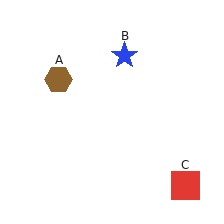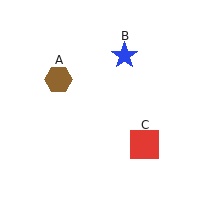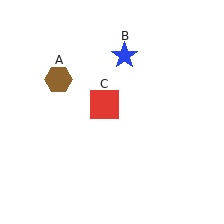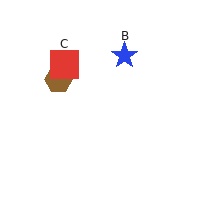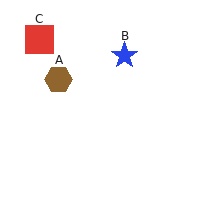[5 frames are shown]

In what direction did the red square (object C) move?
The red square (object C) moved up and to the left.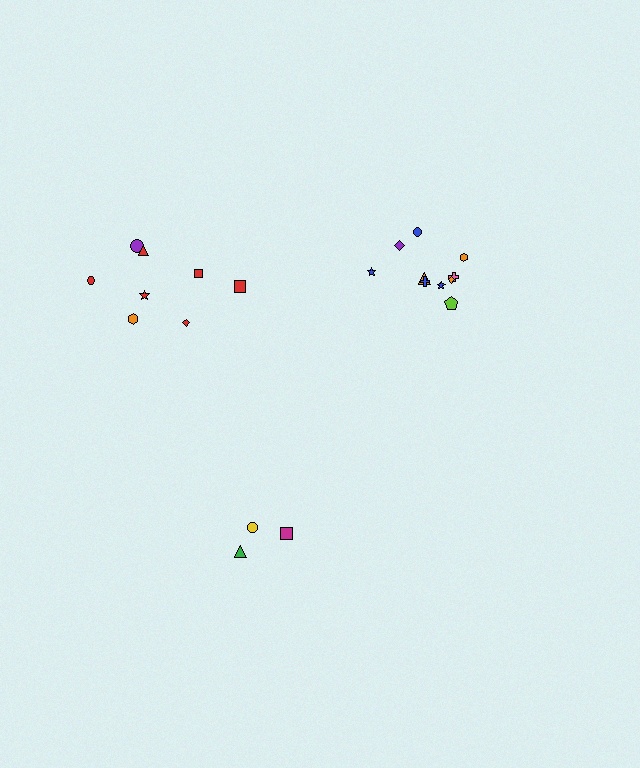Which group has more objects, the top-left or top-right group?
The top-right group.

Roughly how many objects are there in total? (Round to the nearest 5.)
Roughly 20 objects in total.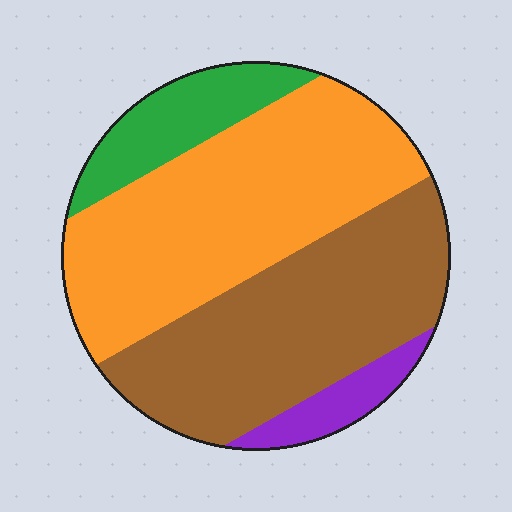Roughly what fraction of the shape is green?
Green covers 12% of the shape.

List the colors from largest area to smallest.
From largest to smallest: orange, brown, green, purple.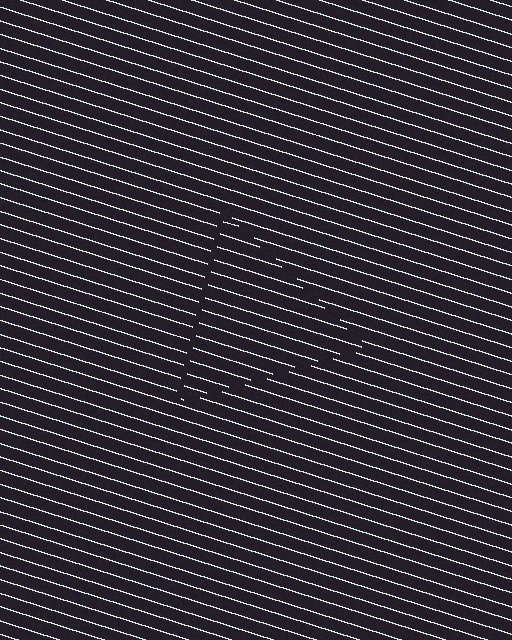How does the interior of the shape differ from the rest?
The interior of the shape contains the same grating, shifted by half a period — the contour is defined by the phase discontinuity where line-ends from the inner and outer gratings abut.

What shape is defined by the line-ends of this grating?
An illusory triangle. The interior of the shape contains the same grating, shifted by half a period — the contour is defined by the phase discontinuity where line-ends from the inner and outer gratings abut.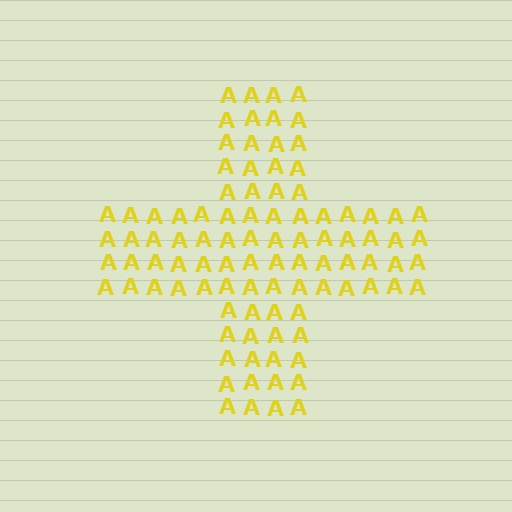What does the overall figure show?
The overall figure shows a cross.